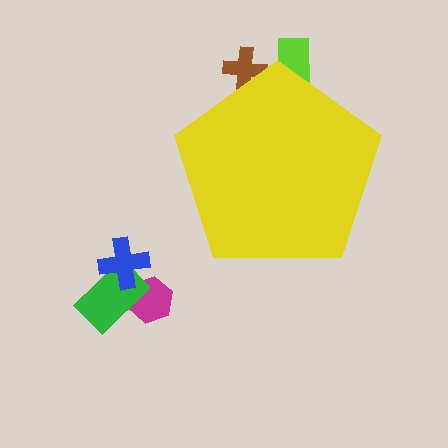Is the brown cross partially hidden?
Yes, the brown cross is partially hidden behind the yellow pentagon.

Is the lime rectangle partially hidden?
Yes, the lime rectangle is partially hidden behind the yellow pentagon.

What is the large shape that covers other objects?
A yellow pentagon.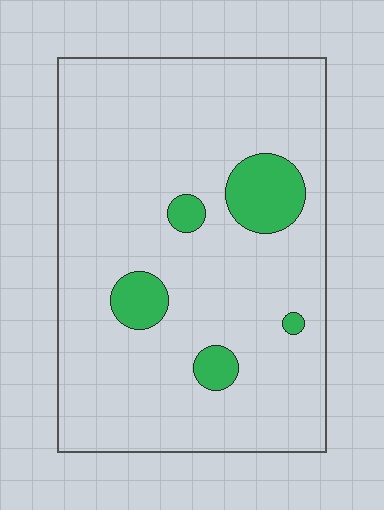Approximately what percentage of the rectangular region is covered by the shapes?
Approximately 10%.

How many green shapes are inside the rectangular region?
5.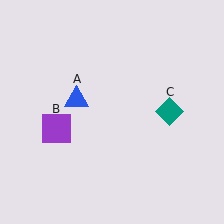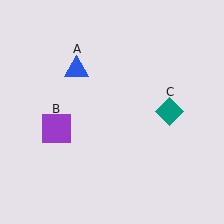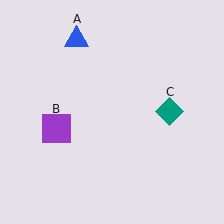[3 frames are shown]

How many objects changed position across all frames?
1 object changed position: blue triangle (object A).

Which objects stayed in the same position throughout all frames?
Purple square (object B) and teal diamond (object C) remained stationary.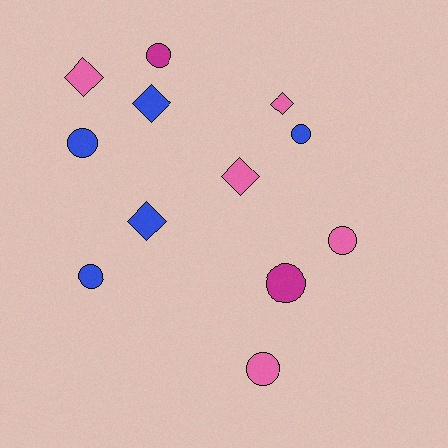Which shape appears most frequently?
Circle, with 7 objects.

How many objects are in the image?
There are 12 objects.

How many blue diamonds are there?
There are 2 blue diamonds.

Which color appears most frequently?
Pink, with 5 objects.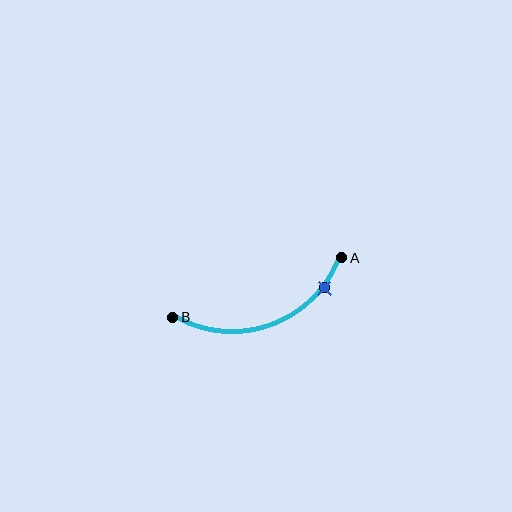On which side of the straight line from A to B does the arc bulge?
The arc bulges below the straight line connecting A and B.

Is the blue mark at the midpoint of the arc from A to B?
No. The blue mark lies on the arc but is closer to endpoint A. The arc midpoint would be at the point on the curve equidistant along the arc from both A and B.